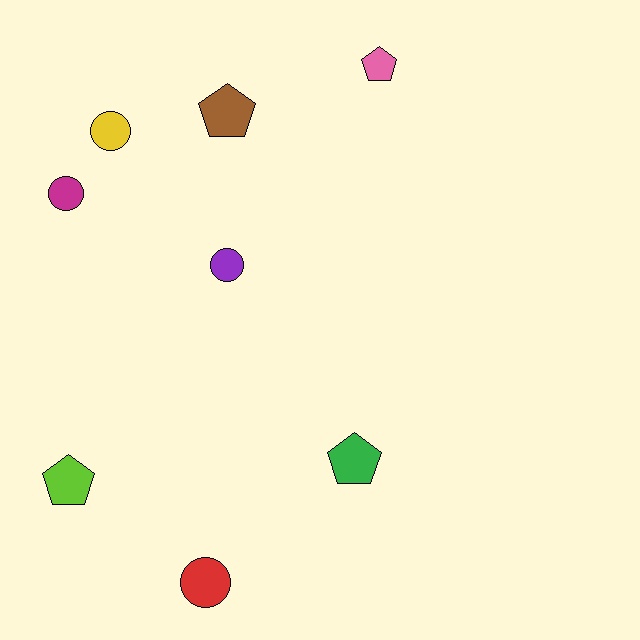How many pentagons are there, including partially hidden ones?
There are 4 pentagons.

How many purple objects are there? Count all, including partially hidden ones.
There is 1 purple object.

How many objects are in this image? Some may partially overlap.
There are 8 objects.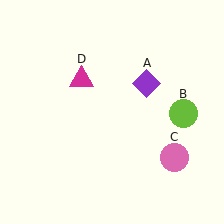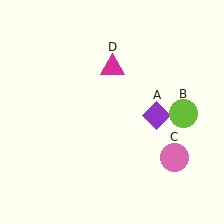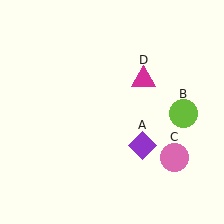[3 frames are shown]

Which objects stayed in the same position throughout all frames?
Lime circle (object B) and pink circle (object C) remained stationary.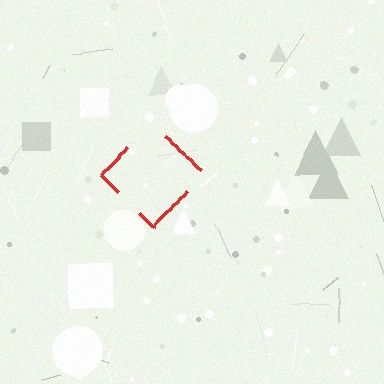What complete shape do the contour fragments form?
The contour fragments form a diamond.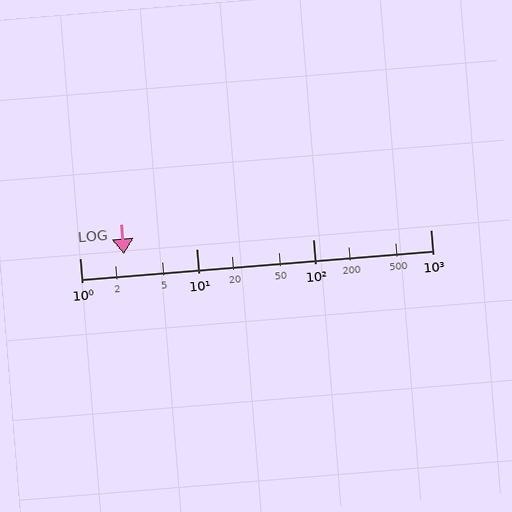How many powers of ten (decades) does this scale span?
The scale spans 3 decades, from 1 to 1000.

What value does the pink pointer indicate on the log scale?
The pointer indicates approximately 2.4.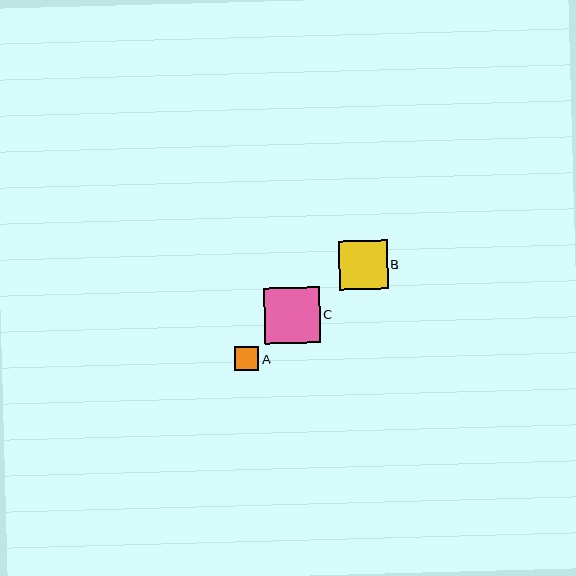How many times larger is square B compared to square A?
Square B is approximately 2.0 times the size of square A.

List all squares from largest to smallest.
From largest to smallest: C, B, A.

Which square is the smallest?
Square A is the smallest with a size of approximately 24 pixels.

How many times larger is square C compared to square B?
Square C is approximately 1.1 times the size of square B.